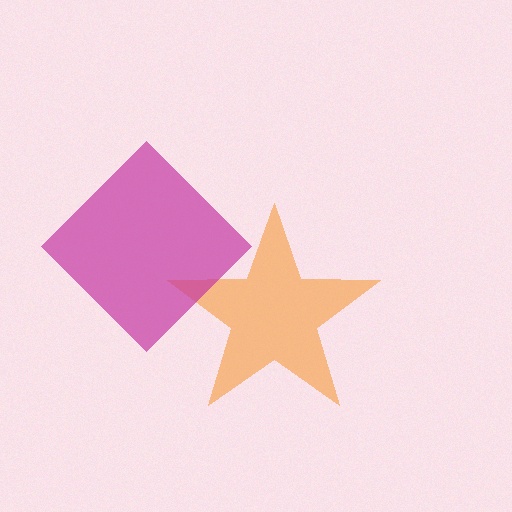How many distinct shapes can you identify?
There are 2 distinct shapes: an orange star, a magenta diamond.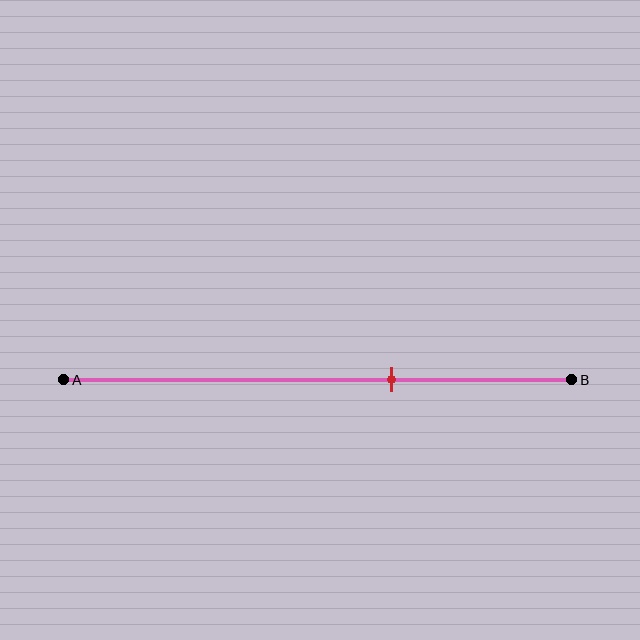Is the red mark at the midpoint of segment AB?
No, the mark is at about 65% from A, not at the 50% midpoint.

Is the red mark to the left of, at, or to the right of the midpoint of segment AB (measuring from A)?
The red mark is to the right of the midpoint of segment AB.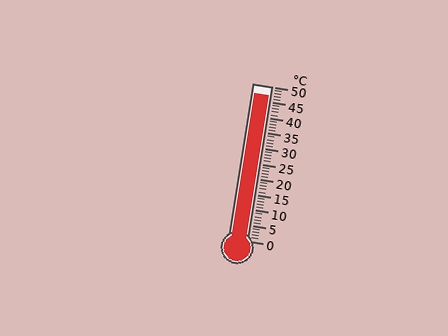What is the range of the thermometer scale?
The thermometer scale ranges from 0°C to 50°C.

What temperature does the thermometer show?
The thermometer shows approximately 47°C.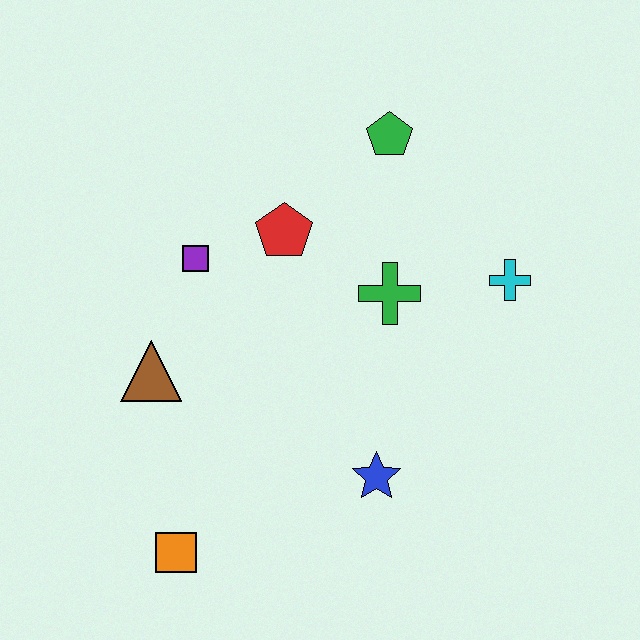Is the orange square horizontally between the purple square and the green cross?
No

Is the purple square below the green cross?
No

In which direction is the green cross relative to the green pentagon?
The green cross is below the green pentagon.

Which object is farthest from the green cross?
The orange square is farthest from the green cross.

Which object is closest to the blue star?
The green cross is closest to the blue star.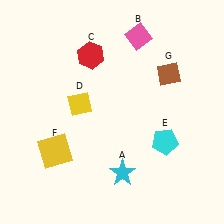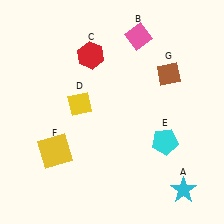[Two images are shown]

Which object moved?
The cyan star (A) moved right.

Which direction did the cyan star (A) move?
The cyan star (A) moved right.